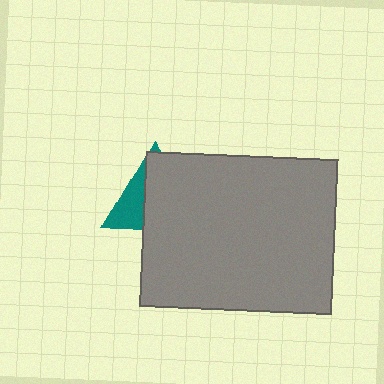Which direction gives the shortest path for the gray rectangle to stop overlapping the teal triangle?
Moving right gives the shortest separation.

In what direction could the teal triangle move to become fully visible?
The teal triangle could move left. That would shift it out from behind the gray rectangle entirely.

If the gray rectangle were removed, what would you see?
You would see the complete teal triangle.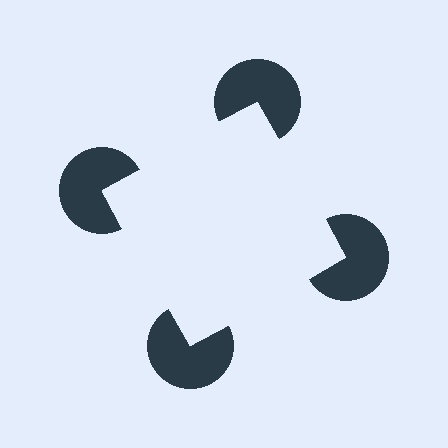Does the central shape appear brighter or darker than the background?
It typically appears slightly brighter than the background, even though no actual brightness change is drawn.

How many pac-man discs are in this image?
There are 4 — one at each vertex of the illusory square.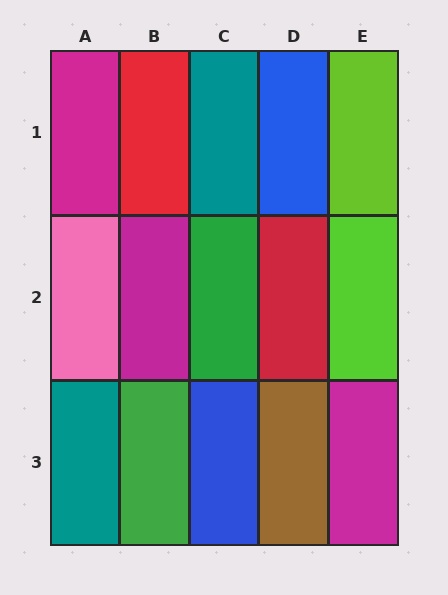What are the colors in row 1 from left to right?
Magenta, red, teal, blue, lime.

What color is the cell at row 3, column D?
Brown.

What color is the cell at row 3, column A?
Teal.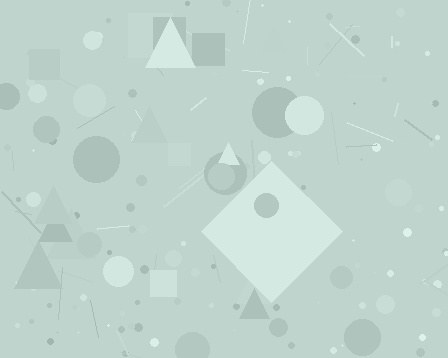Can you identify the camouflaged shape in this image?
The camouflaged shape is a diamond.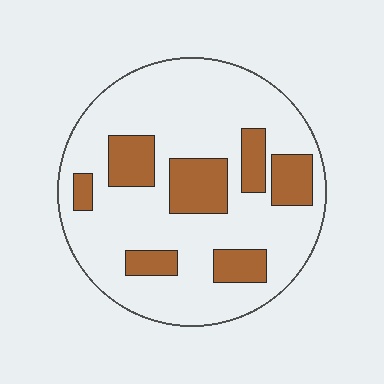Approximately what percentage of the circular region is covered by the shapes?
Approximately 25%.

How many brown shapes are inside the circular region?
7.